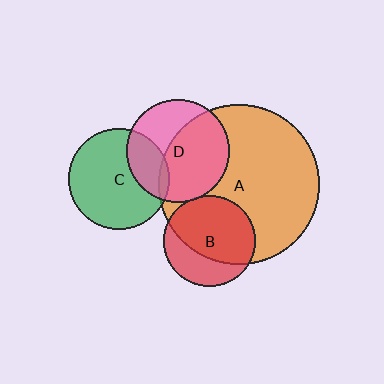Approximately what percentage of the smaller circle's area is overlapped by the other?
Approximately 65%.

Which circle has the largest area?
Circle A (orange).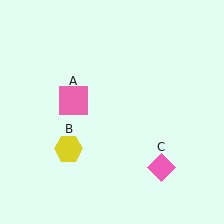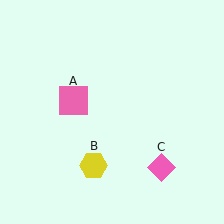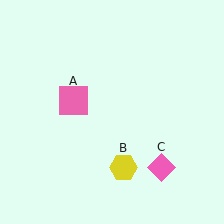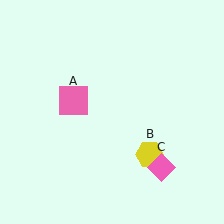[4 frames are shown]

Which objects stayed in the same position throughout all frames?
Pink square (object A) and pink diamond (object C) remained stationary.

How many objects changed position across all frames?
1 object changed position: yellow hexagon (object B).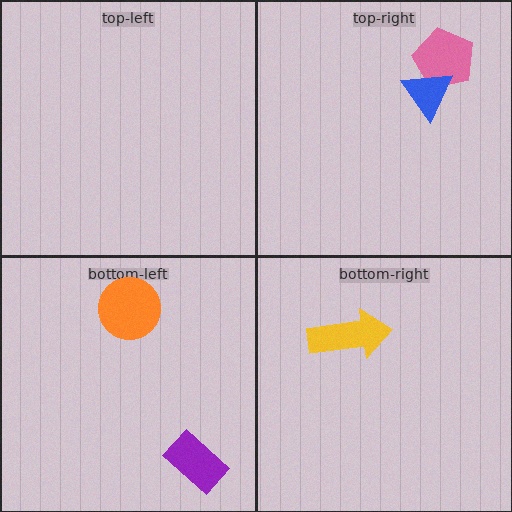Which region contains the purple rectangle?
The bottom-left region.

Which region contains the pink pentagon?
The top-right region.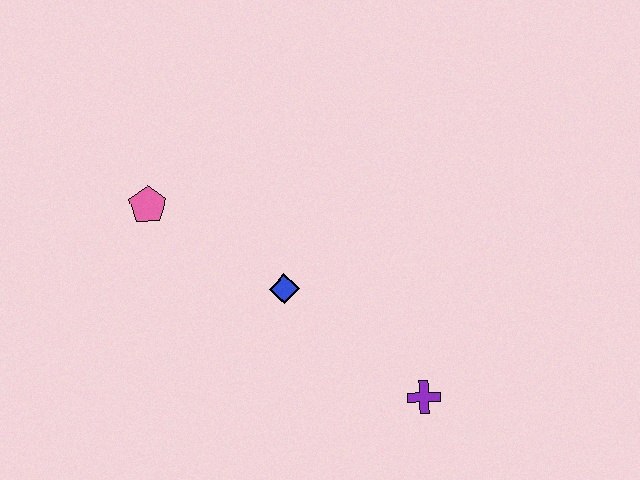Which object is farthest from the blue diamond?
The purple cross is farthest from the blue diamond.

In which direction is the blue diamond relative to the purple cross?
The blue diamond is to the left of the purple cross.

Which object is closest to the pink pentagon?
The blue diamond is closest to the pink pentagon.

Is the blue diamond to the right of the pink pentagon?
Yes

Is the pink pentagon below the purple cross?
No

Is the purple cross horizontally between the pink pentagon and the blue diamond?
No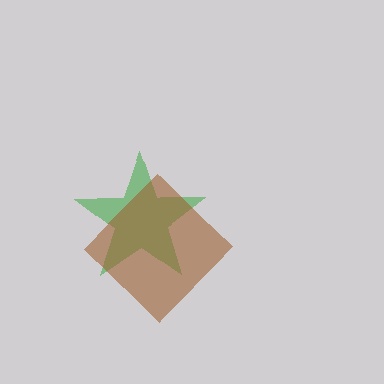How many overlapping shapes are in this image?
There are 2 overlapping shapes in the image.